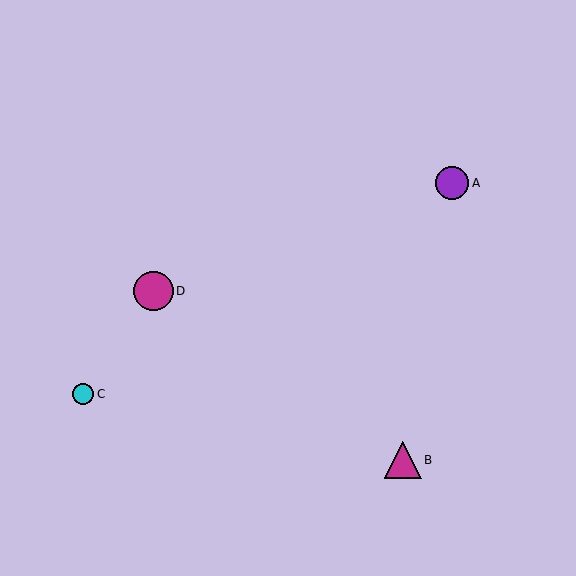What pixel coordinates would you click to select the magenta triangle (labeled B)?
Click at (403, 460) to select the magenta triangle B.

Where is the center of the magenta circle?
The center of the magenta circle is at (154, 291).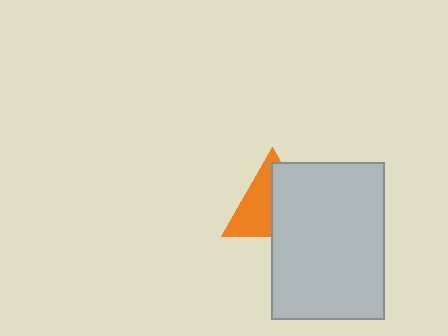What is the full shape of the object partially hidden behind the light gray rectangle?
The partially hidden object is an orange triangle.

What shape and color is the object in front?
The object in front is a light gray rectangle.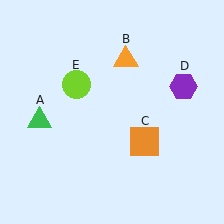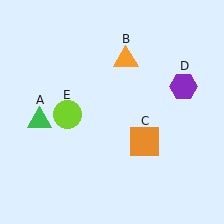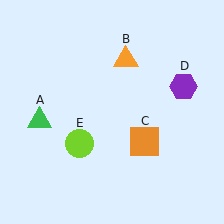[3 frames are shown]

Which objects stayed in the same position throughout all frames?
Green triangle (object A) and orange triangle (object B) and orange square (object C) and purple hexagon (object D) remained stationary.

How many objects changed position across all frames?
1 object changed position: lime circle (object E).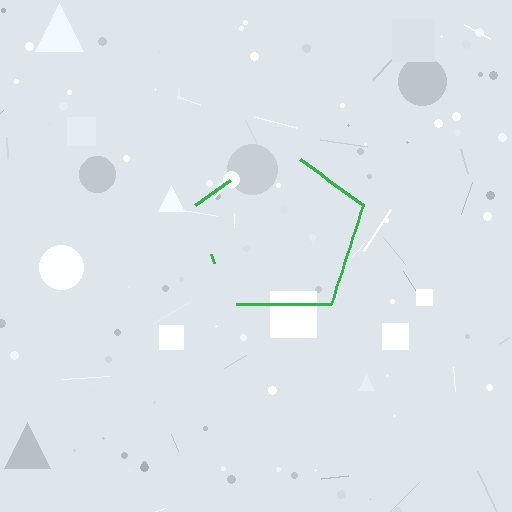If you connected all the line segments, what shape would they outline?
They would outline a pentagon.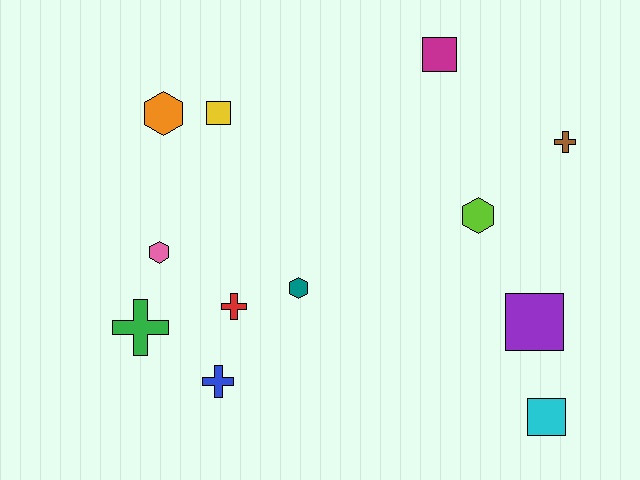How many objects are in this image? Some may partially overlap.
There are 12 objects.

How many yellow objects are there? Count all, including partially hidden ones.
There is 1 yellow object.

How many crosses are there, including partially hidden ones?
There are 4 crosses.